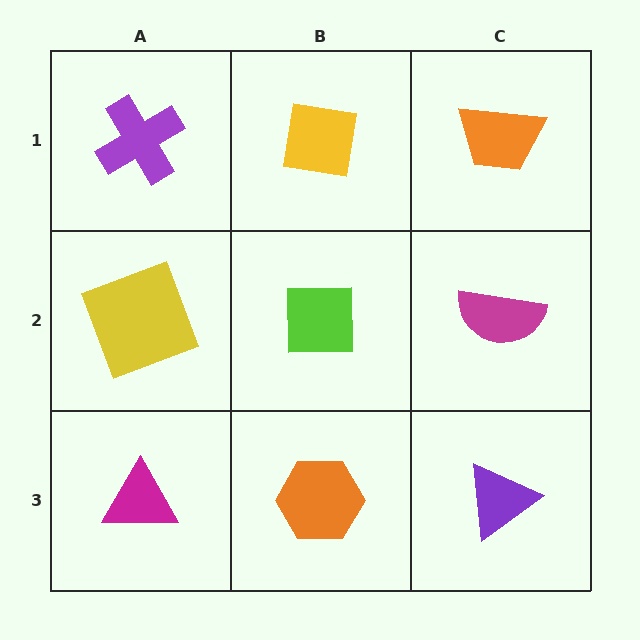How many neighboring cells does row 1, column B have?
3.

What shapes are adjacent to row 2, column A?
A purple cross (row 1, column A), a magenta triangle (row 3, column A), a lime square (row 2, column B).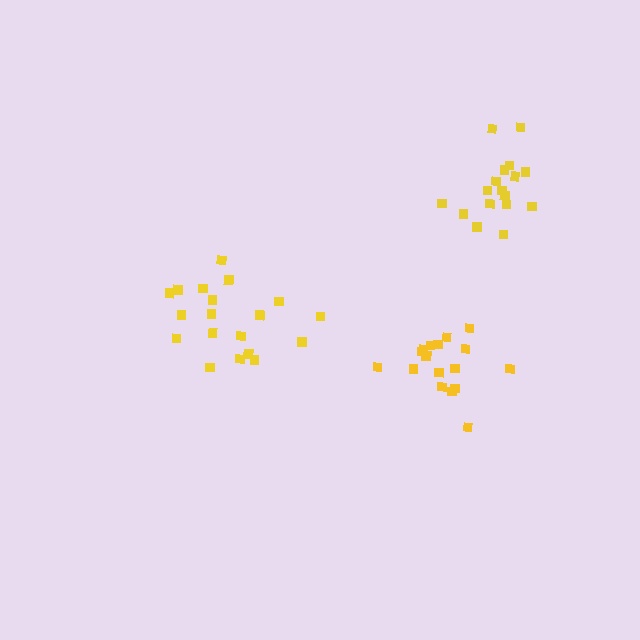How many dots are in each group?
Group 1: 18 dots, Group 2: 17 dots, Group 3: 20 dots (55 total).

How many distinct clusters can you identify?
There are 3 distinct clusters.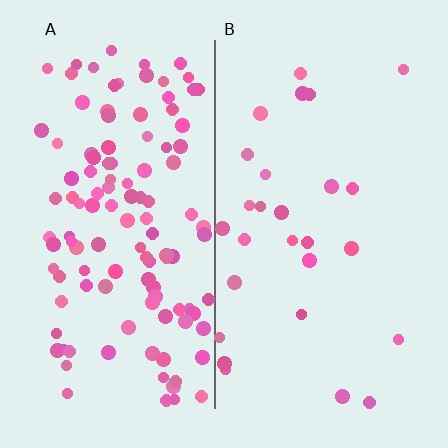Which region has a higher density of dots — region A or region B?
A (the left).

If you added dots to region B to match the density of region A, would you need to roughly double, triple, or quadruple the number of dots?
Approximately quadruple.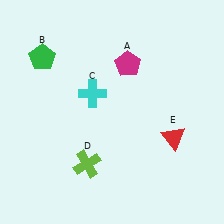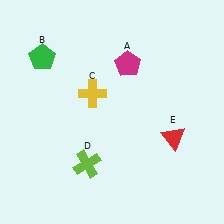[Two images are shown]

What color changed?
The cross (C) changed from cyan in Image 1 to yellow in Image 2.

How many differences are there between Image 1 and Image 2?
There is 1 difference between the two images.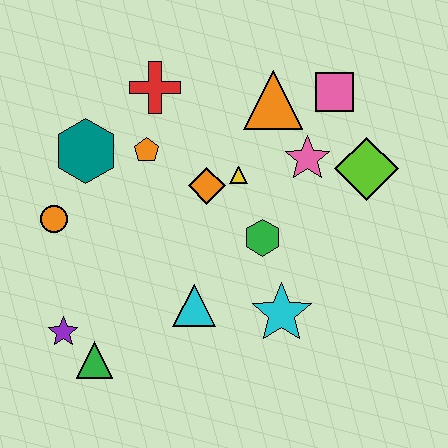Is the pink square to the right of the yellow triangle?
Yes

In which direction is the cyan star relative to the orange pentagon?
The cyan star is below the orange pentagon.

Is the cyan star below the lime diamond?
Yes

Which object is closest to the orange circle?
The teal hexagon is closest to the orange circle.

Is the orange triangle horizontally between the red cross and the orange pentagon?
No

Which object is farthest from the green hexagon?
The purple star is farthest from the green hexagon.